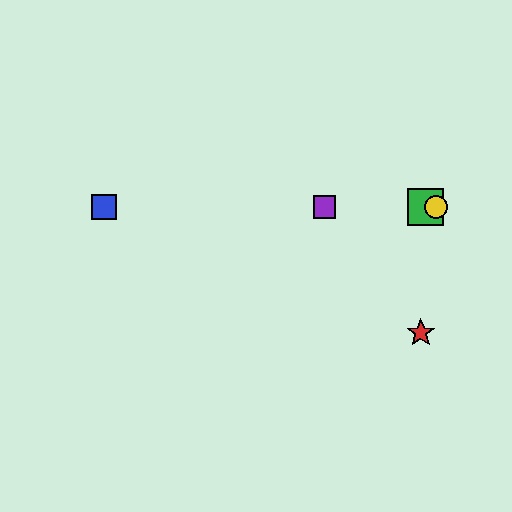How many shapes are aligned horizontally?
4 shapes (the blue square, the green square, the yellow circle, the purple square) are aligned horizontally.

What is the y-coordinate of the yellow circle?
The yellow circle is at y≈207.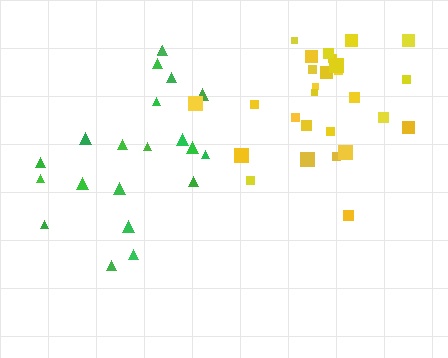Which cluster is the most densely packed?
Yellow.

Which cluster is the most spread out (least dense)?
Green.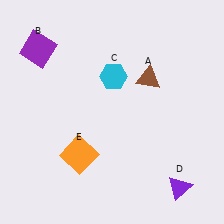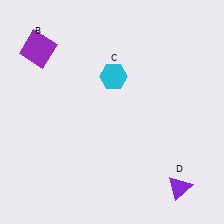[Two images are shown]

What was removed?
The brown triangle (A), the orange square (E) were removed in Image 2.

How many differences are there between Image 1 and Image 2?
There are 2 differences between the two images.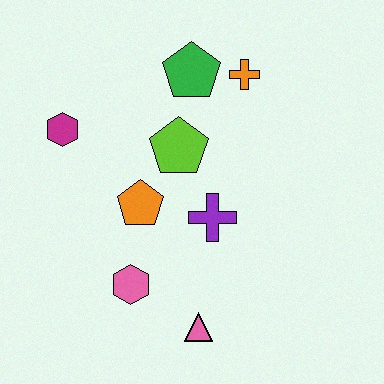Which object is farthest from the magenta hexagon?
The pink triangle is farthest from the magenta hexagon.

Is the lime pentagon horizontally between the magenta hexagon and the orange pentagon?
No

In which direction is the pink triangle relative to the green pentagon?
The pink triangle is below the green pentagon.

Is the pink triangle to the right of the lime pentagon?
Yes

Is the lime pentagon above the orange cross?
No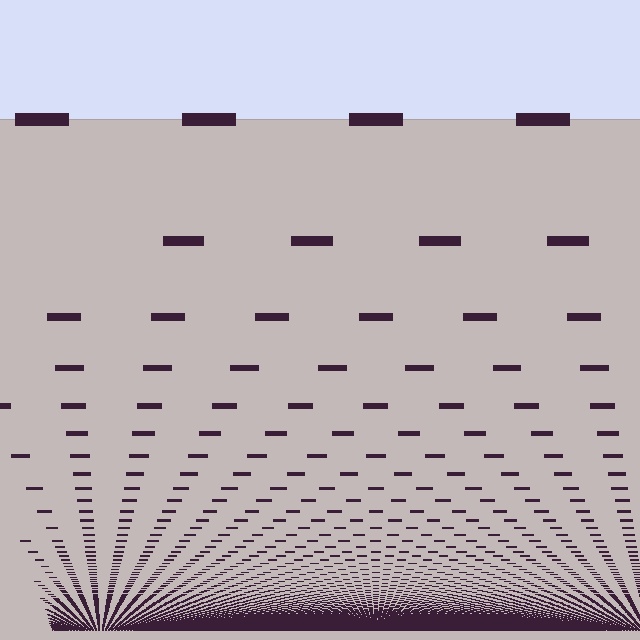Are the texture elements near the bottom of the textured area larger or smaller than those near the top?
Smaller. The gradient is inverted — elements near the bottom are smaller and denser.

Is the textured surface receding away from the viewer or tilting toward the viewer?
The surface appears to tilt toward the viewer. Texture elements get larger and sparser toward the top.